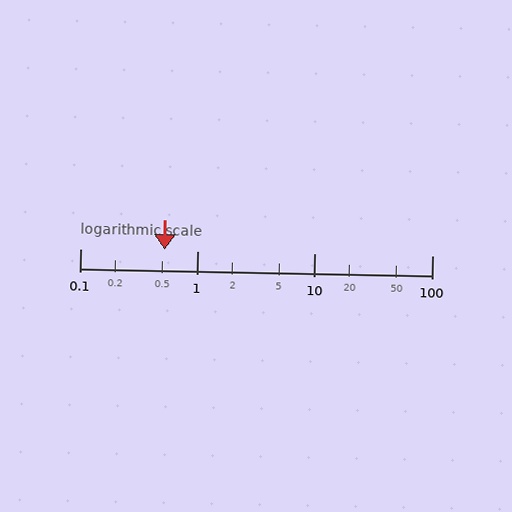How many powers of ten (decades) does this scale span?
The scale spans 3 decades, from 0.1 to 100.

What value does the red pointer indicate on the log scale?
The pointer indicates approximately 0.52.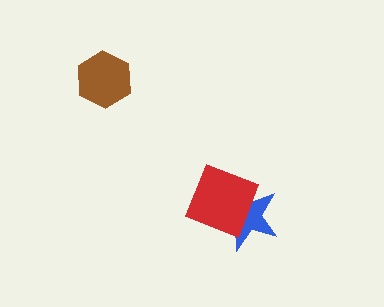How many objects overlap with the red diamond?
1 object overlaps with the red diamond.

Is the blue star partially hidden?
Yes, it is partially covered by another shape.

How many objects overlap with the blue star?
1 object overlaps with the blue star.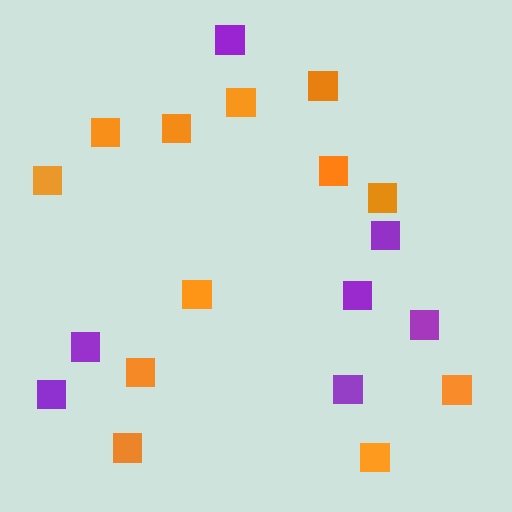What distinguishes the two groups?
There are 2 groups: one group of purple squares (7) and one group of orange squares (12).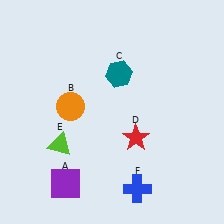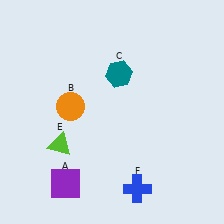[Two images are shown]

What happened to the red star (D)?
The red star (D) was removed in Image 2. It was in the bottom-right area of Image 1.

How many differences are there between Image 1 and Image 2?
There is 1 difference between the two images.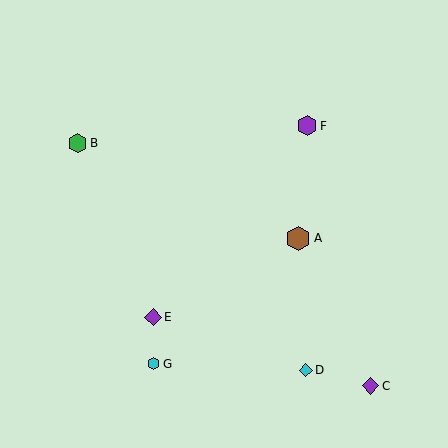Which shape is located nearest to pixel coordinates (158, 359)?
The cyan hexagon (labeled G) at (154, 364) is nearest to that location.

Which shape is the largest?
The brown hexagon (labeled A) is the largest.